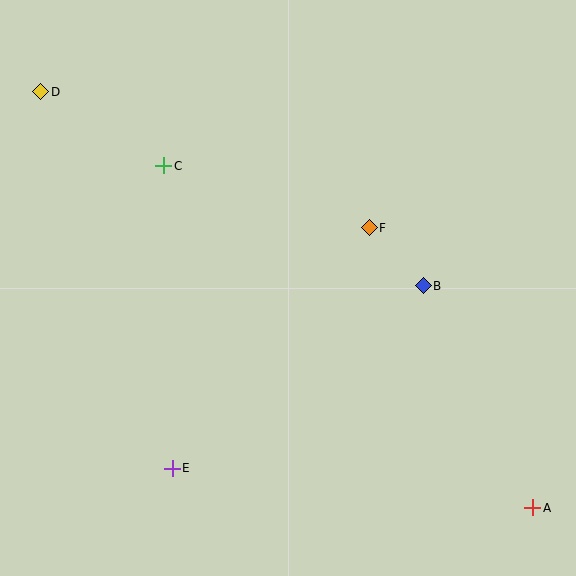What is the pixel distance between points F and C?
The distance between F and C is 215 pixels.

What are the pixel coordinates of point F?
Point F is at (369, 228).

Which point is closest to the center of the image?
Point F at (369, 228) is closest to the center.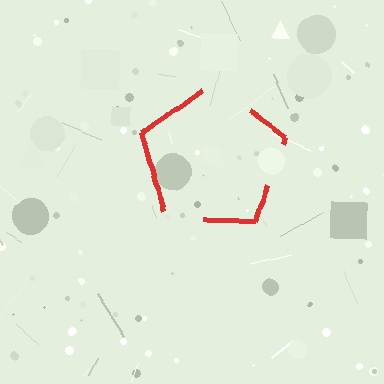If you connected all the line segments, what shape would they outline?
They would outline a pentagon.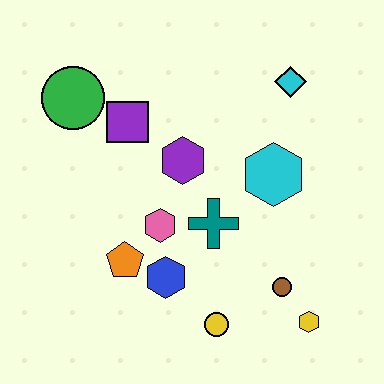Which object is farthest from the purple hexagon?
The yellow hexagon is farthest from the purple hexagon.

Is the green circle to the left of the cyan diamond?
Yes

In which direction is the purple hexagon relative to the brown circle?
The purple hexagon is above the brown circle.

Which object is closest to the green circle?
The purple square is closest to the green circle.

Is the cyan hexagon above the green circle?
No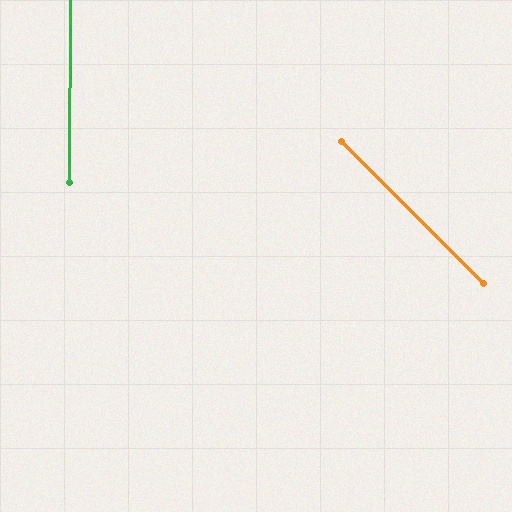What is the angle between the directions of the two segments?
Approximately 45 degrees.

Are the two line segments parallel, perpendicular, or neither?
Neither parallel nor perpendicular — they differ by about 45°.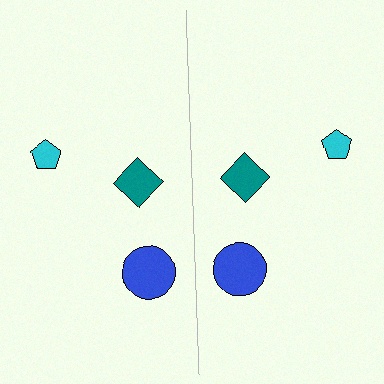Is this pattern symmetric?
Yes, this pattern has bilateral (reflection) symmetry.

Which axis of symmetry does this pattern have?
The pattern has a vertical axis of symmetry running through the center of the image.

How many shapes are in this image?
There are 6 shapes in this image.